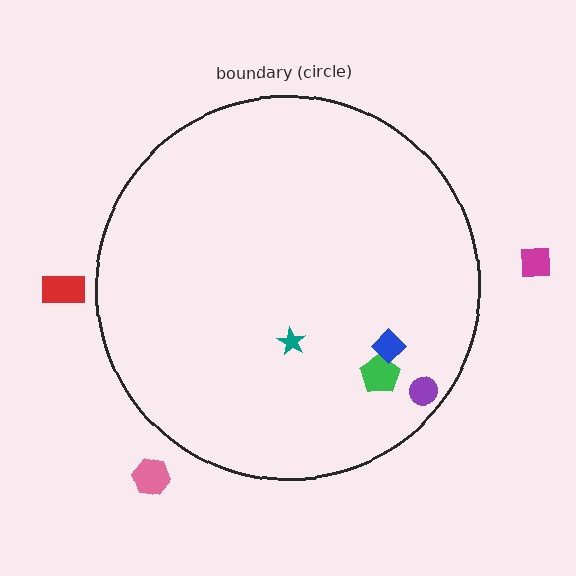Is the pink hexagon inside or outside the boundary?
Outside.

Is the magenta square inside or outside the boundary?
Outside.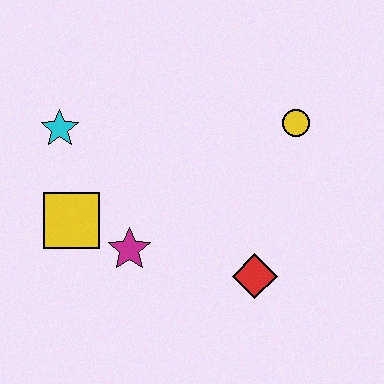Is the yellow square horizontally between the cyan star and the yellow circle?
Yes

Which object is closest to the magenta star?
The yellow square is closest to the magenta star.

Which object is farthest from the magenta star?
The yellow circle is farthest from the magenta star.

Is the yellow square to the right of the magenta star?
No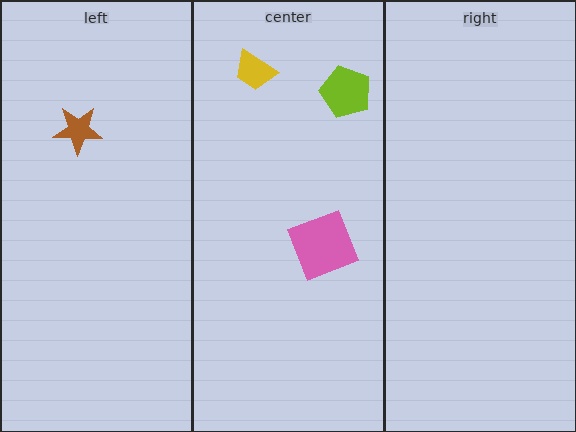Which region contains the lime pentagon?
The center region.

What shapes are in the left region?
The brown star.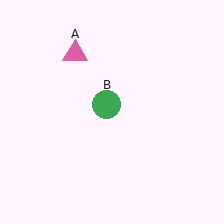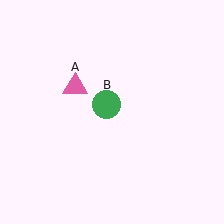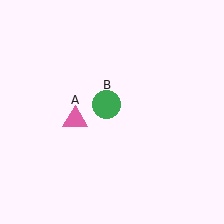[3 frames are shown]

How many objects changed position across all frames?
1 object changed position: pink triangle (object A).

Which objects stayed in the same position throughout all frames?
Green circle (object B) remained stationary.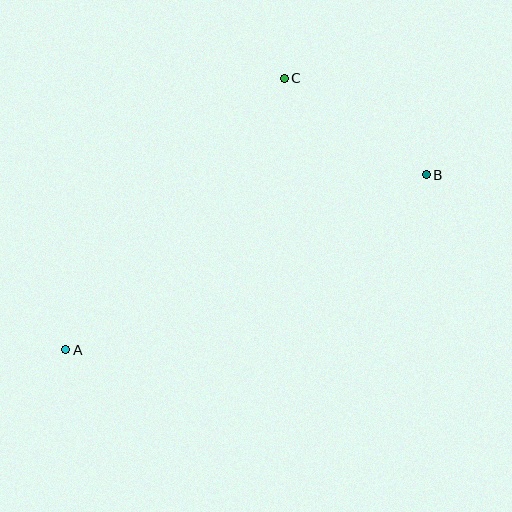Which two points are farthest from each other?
Points A and B are farthest from each other.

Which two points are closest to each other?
Points B and C are closest to each other.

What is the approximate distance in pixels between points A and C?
The distance between A and C is approximately 348 pixels.